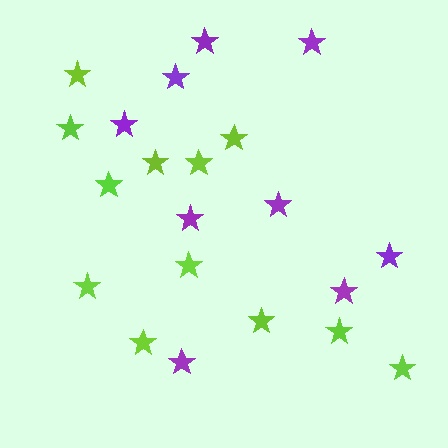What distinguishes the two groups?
There are 2 groups: one group of purple stars (9) and one group of lime stars (12).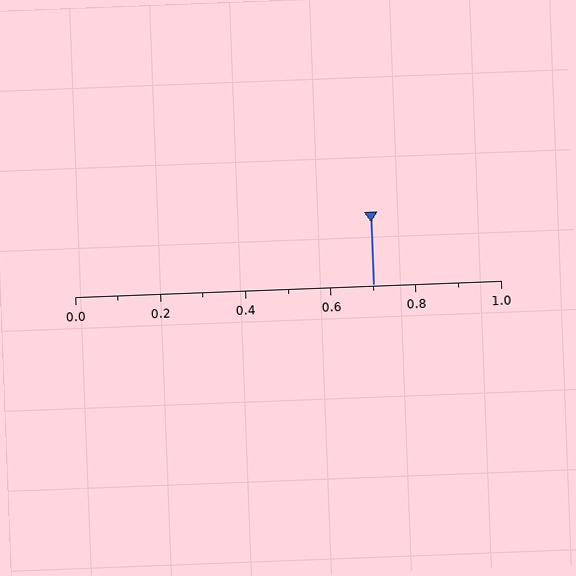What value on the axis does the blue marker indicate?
The marker indicates approximately 0.7.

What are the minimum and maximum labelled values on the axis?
The axis runs from 0.0 to 1.0.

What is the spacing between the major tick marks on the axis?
The major ticks are spaced 0.2 apart.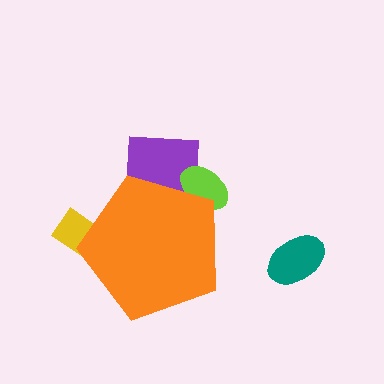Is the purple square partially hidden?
Yes, the purple square is partially hidden behind the orange pentagon.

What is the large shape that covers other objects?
An orange pentagon.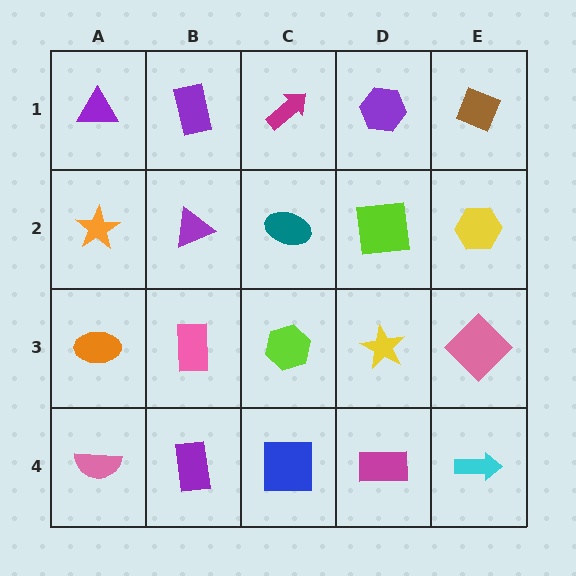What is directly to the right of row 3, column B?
A lime hexagon.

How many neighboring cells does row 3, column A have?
3.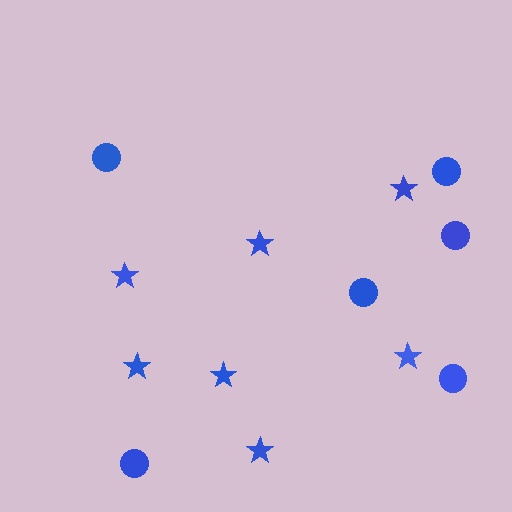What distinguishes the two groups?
There are 2 groups: one group of circles (6) and one group of stars (7).